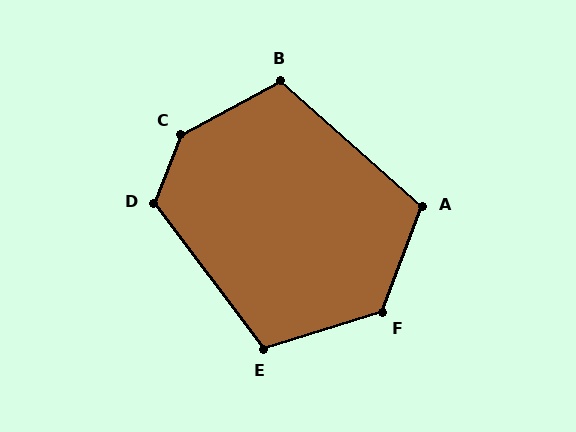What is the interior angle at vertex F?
Approximately 128 degrees (obtuse).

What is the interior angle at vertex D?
Approximately 122 degrees (obtuse).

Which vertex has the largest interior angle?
C, at approximately 139 degrees.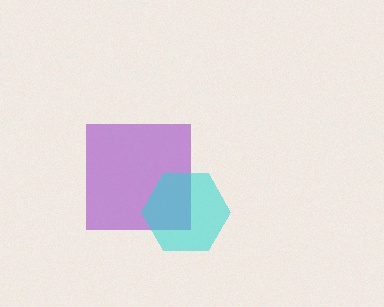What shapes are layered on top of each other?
The layered shapes are: a purple square, a cyan hexagon.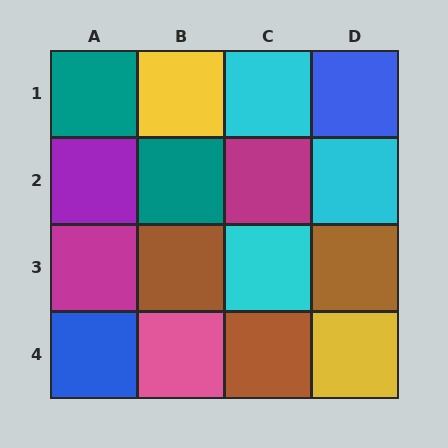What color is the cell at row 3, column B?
Brown.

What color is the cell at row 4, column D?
Yellow.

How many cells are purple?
1 cell is purple.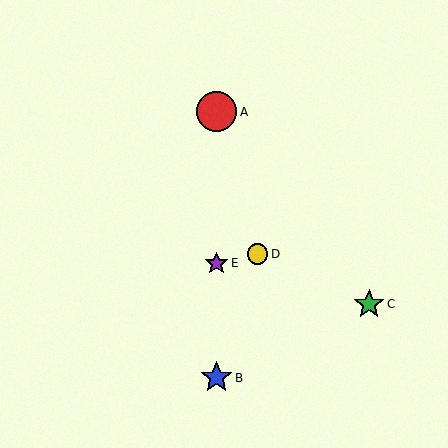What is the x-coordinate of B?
Object B is at x≈217.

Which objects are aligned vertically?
Objects A, B, E are aligned vertically.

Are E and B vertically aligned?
Yes, both are at x≈217.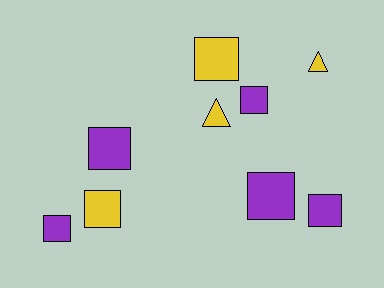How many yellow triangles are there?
There are 2 yellow triangles.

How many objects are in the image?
There are 9 objects.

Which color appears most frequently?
Purple, with 5 objects.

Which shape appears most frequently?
Square, with 7 objects.